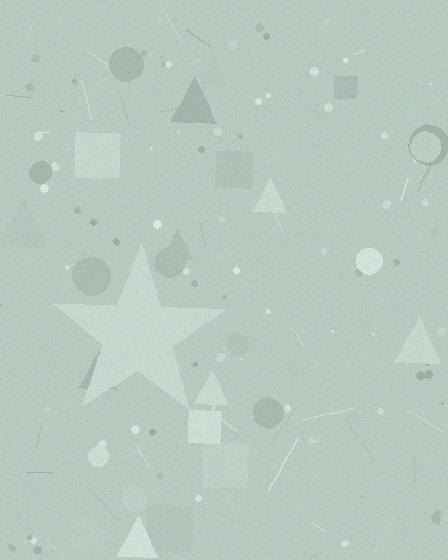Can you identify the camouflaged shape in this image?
The camouflaged shape is a star.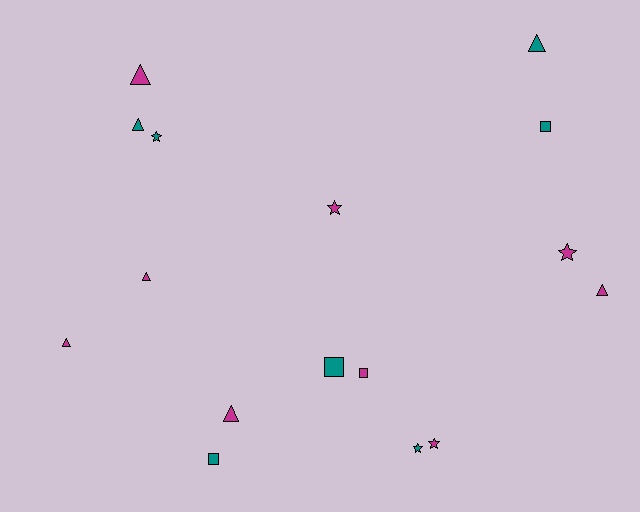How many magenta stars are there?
There are 3 magenta stars.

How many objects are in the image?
There are 16 objects.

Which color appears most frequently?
Magenta, with 9 objects.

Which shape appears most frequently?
Triangle, with 7 objects.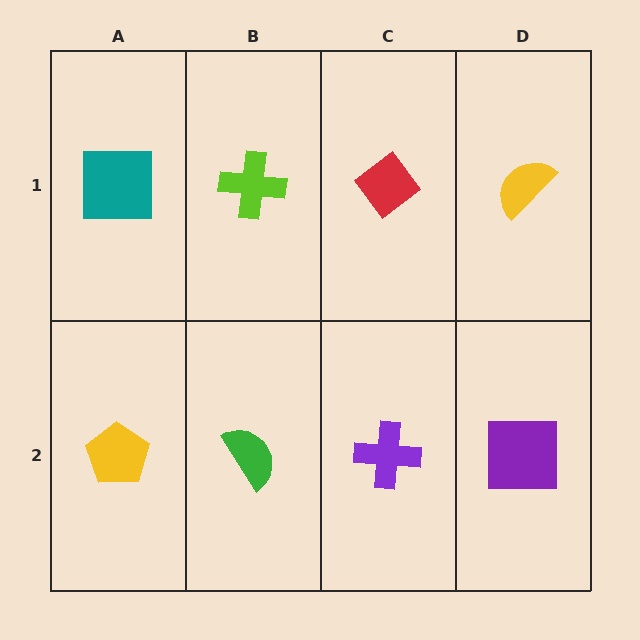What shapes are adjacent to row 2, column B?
A lime cross (row 1, column B), a yellow pentagon (row 2, column A), a purple cross (row 2, column C).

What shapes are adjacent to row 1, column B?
A green semicircle (row 2, column B), a teal square (row 1, column A), a red diamond (row 1, column C).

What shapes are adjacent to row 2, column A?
A teal square (row 1, column A), a green semicircle (row 2, column B).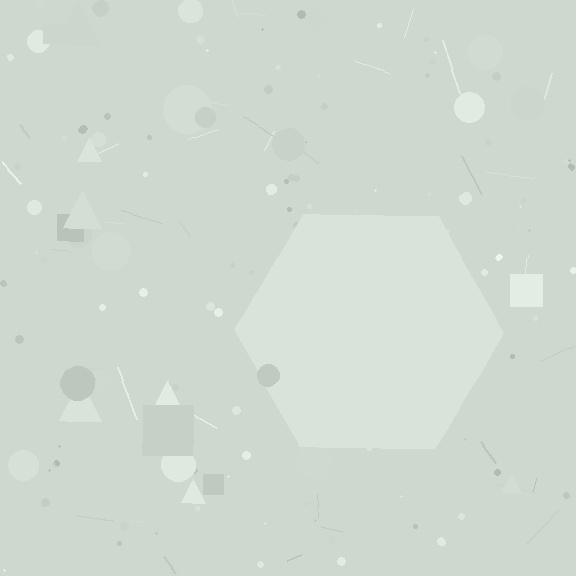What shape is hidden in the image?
A hexagon is hidden in the image.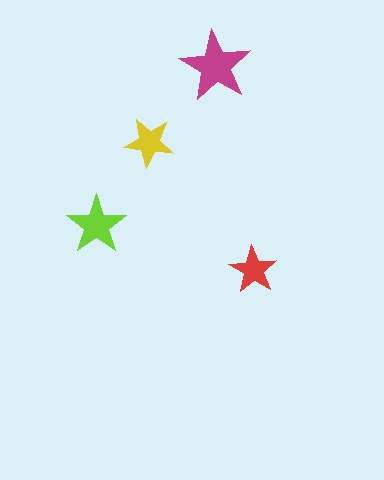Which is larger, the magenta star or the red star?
The magenta one.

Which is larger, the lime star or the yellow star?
The lime one.